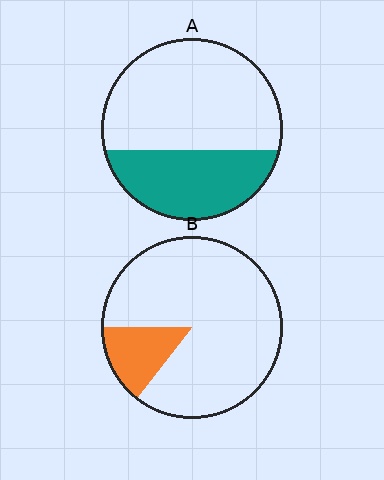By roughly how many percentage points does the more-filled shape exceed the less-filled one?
By roughly 20 percentage points (A over B).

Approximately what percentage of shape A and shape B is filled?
A is approximately 35% and B is approximately 15%.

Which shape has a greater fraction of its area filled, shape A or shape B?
Shape A.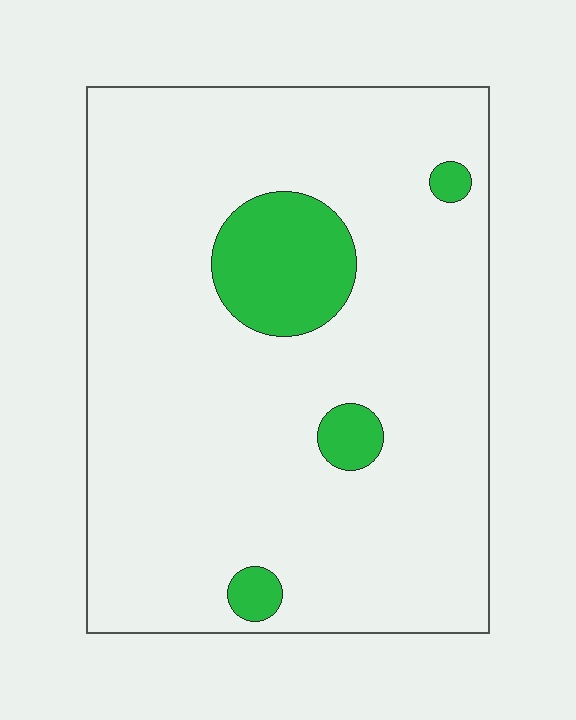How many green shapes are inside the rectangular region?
4.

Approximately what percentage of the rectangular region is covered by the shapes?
Approximately 10%.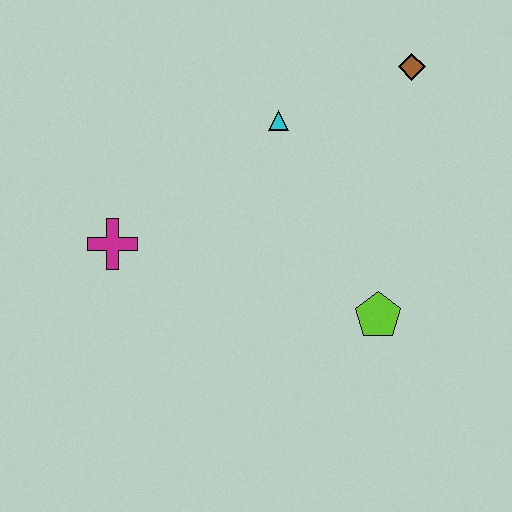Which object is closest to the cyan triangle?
The brown diamond is closest to the cyan triangle.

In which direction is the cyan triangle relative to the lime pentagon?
The cyan triangle is above the lime pentagon.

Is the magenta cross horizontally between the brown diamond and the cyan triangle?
No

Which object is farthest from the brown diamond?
The magenta cross is farthest from the brown diamond.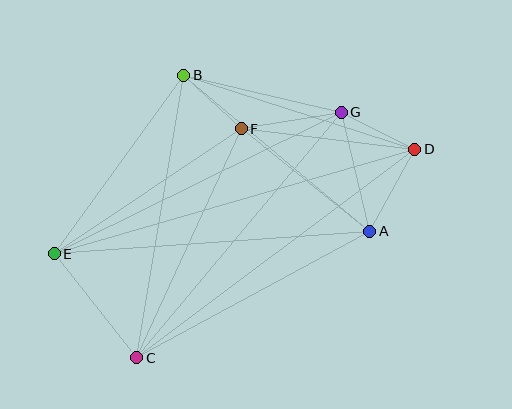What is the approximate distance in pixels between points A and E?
The distance between A and E is approximately 316 pixels.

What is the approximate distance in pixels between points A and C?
The distance between A and C is approximately 265 pixels.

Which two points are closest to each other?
Points B and F are closest to each other.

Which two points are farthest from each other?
Points D and E are farthest from each other.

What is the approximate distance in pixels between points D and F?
The distance between D and F is approximately 175 pixels.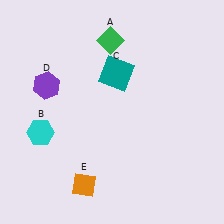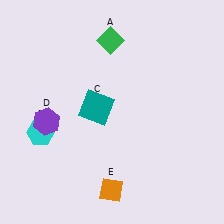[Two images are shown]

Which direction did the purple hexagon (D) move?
The purple hexagon (D) moved down.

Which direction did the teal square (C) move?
The teal square (C) moved down.